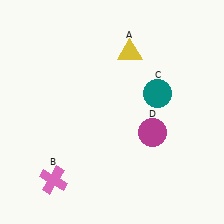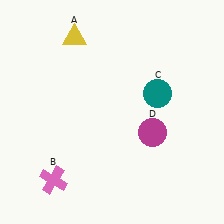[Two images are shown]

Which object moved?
The yellow triangle (A) moved left.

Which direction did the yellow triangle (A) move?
The yellow triangle (A) moved left.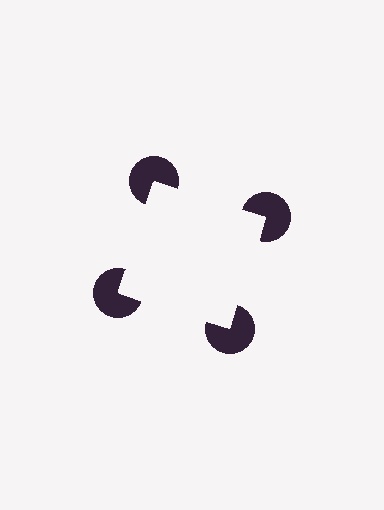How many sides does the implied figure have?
4 sides.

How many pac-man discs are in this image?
There are 4 — one at each vertex of the illusory square.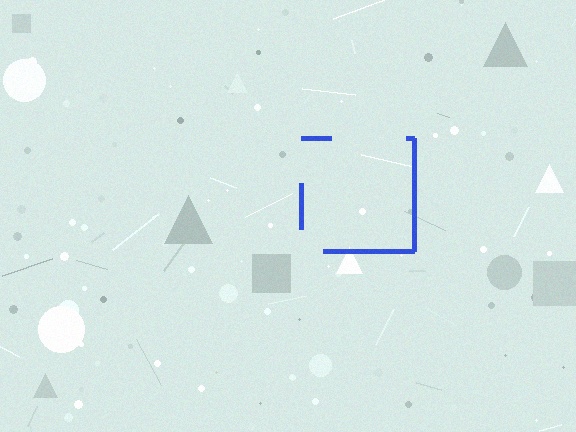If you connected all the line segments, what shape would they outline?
They would outline a square.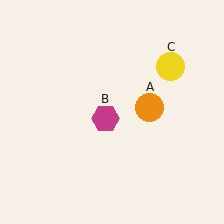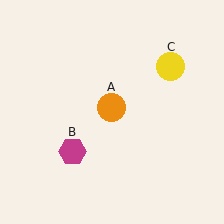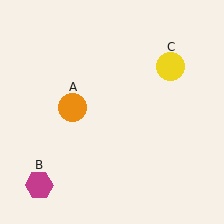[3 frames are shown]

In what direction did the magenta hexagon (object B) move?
The magenta hexagon (object B) moved down and to the left.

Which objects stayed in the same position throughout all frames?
Yellow circle (object C) remained stationary.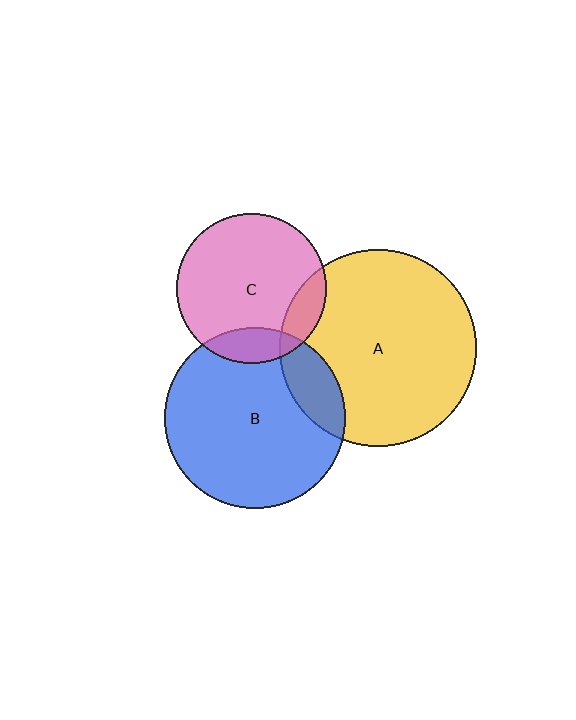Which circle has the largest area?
Circle A (yellow).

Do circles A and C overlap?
Yes.